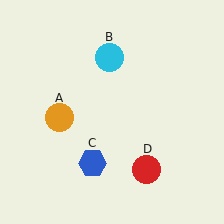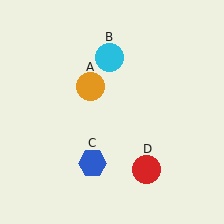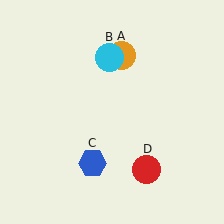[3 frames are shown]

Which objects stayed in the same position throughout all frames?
Cyan circle (object B) and blue hexagon (object C) and red circle (object D) remained stationary.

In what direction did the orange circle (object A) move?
The orange circle (object A) moved up and to the right.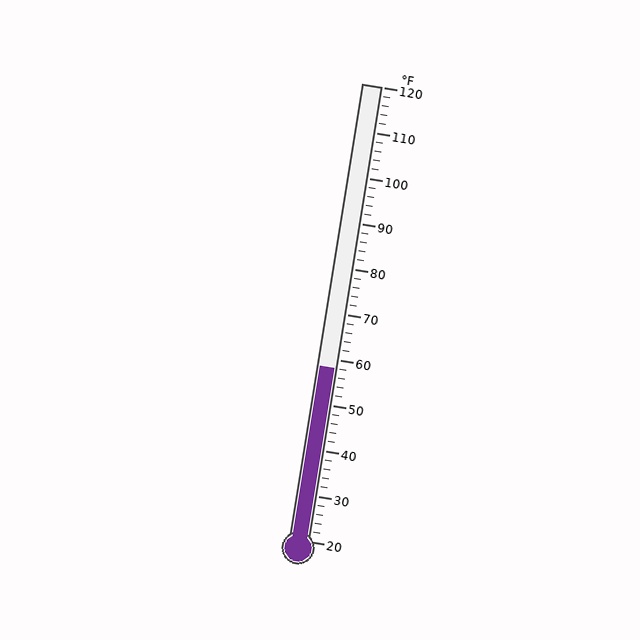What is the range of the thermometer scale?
The thermometer scale ranges from 20°F to 120°F.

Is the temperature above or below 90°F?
The temperature is below 90°F.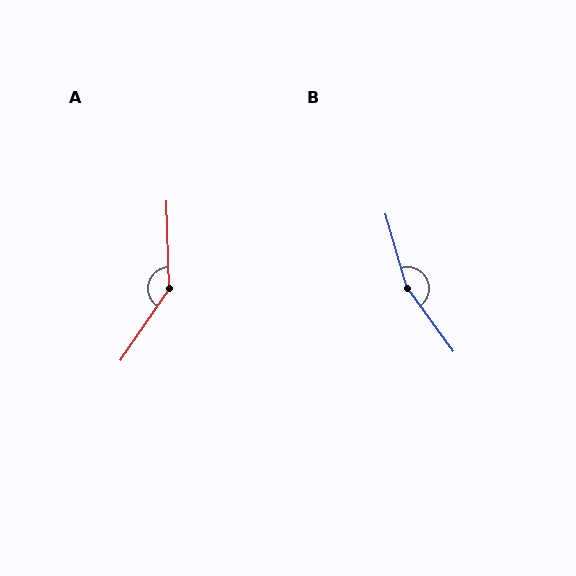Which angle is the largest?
B, at approximately 160 degrees.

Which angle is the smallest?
A, at approximately 144 degrees.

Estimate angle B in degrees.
Approximately 160 degrees.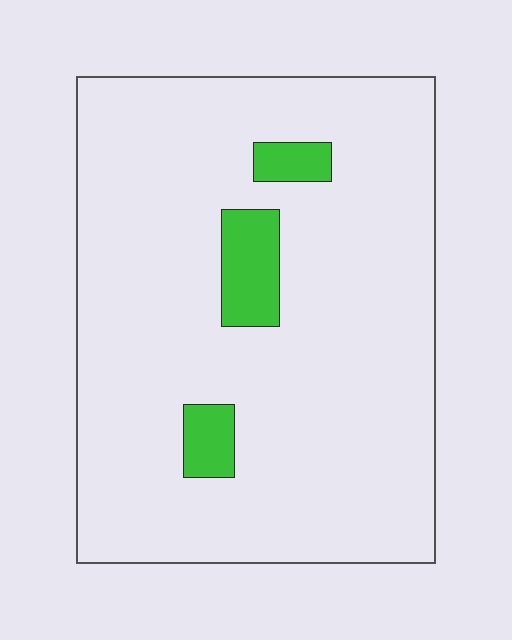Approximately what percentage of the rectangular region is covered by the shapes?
Approximately 10%.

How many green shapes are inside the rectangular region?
3.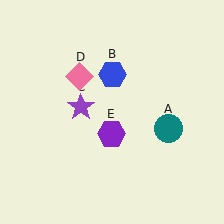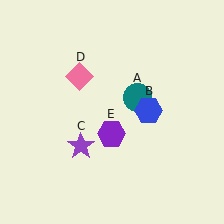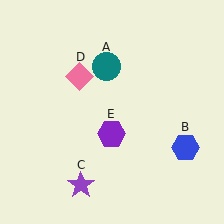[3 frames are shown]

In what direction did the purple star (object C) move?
The purple star (object C) moved down.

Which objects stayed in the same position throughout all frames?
Pink diamond (object D) and purple hexagon (object E) remained stationary.